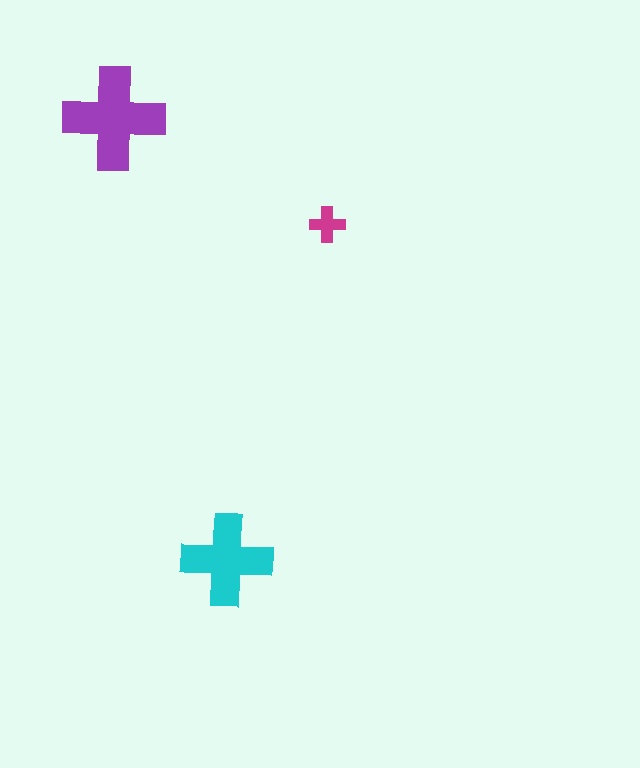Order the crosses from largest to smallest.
the purple one, the cyan one, the magenta one.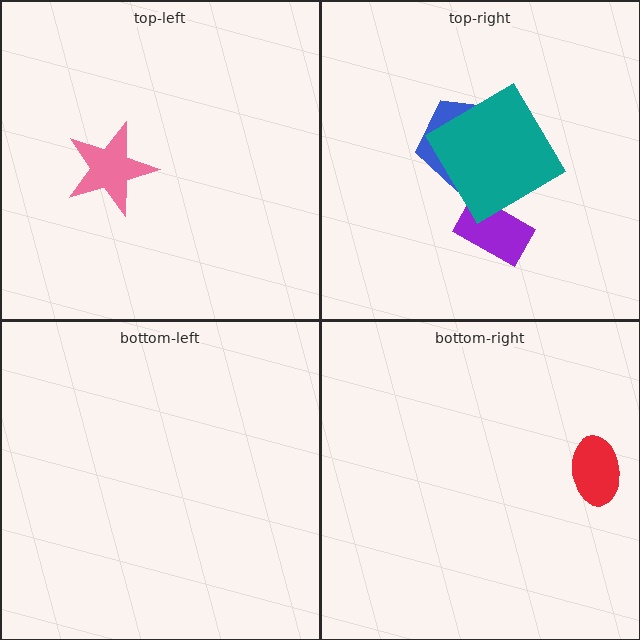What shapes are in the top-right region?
The blue pentagon, the purple rectangle, the teal diamond.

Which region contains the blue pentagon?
The top-right region.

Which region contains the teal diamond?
The top-right region.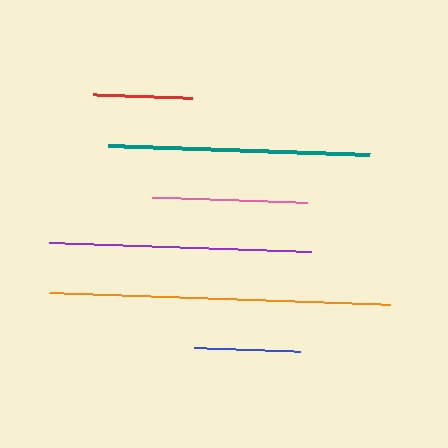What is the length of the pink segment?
The pink segment is approximately 156 pixels long.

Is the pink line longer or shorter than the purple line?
The purple line is longer than the pink line.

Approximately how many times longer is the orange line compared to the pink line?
The orange line is approximately 2.2 times the length of the pink line.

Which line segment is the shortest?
The red line is the shortest at approximately 100 pixels.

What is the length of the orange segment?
The orange segment is approximately 341 pixels long.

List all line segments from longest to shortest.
From longest to shortest: orange, purple, teal, pink, blue, red.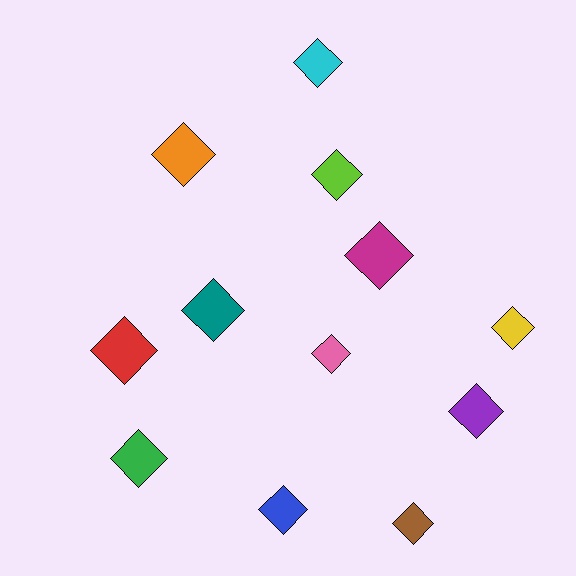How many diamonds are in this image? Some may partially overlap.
There are 12 diamonds.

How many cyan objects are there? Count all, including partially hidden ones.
There is 1 cyan object.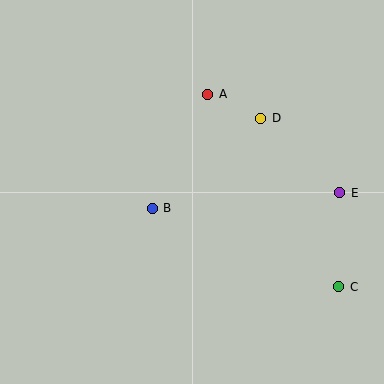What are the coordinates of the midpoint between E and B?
The midpoint between E and B is at (246, 201).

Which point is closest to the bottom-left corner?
Point B is closest to the bottom-left corner.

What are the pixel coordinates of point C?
Point C is at (339, 287).